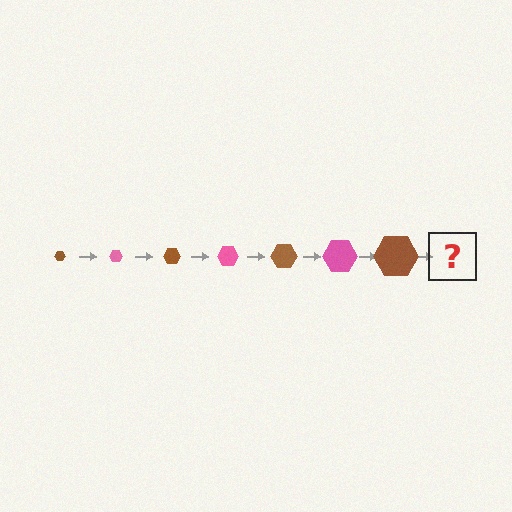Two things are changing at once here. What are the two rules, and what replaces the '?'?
The two rules are that the hexagon grows larger each step and the color cycles through brown and pink. The '?' should be a pink hexagon, larger than the previous one.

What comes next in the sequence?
The next element should be a pink hexagon, larger than the previous one.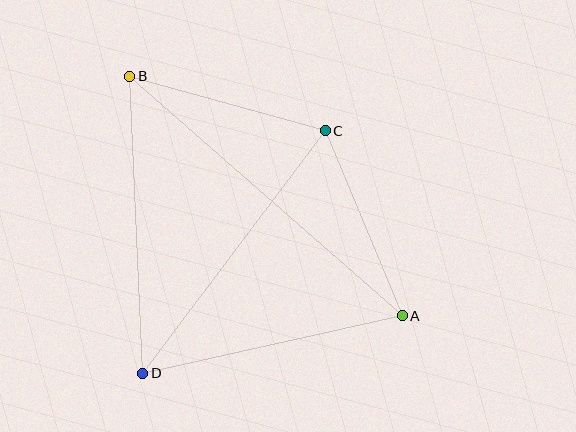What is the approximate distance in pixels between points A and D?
The distance between A and D is approximately 266 pixels.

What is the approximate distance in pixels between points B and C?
The distance between B and C is approximately 203 pixels.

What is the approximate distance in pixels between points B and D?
The distance between B and D is approximately 297 pixels.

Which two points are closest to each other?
Points A and C are closest to each other.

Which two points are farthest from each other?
Points A and B are farthest from each other.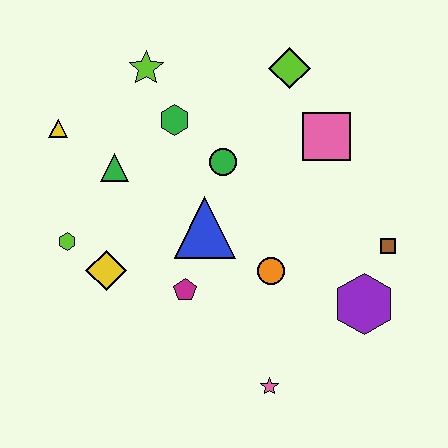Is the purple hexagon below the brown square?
Yes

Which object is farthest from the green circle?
The pink star is farthest from the green circle.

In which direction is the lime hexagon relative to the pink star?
The lime hexagon is to the left of the pink star.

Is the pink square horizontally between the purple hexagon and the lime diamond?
Yes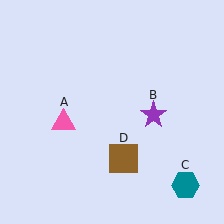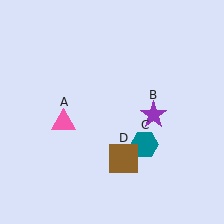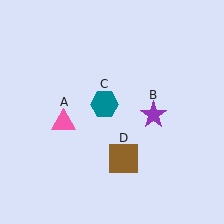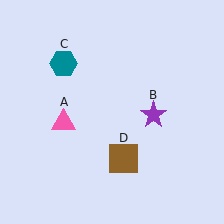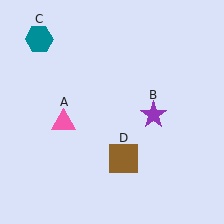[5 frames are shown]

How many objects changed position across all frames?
1 object changed position: teal hexagon (object C).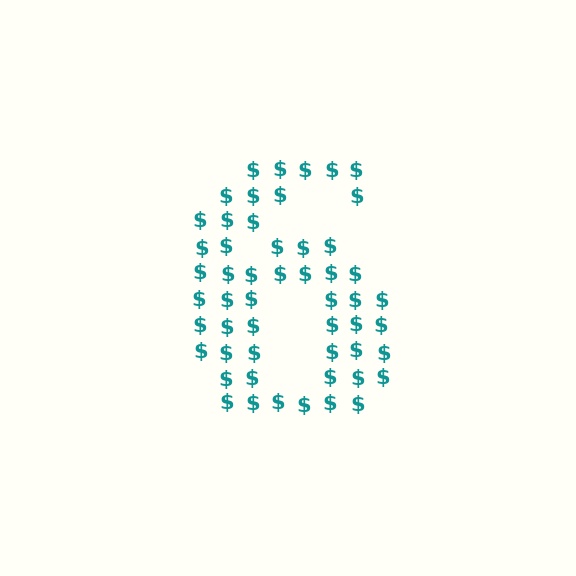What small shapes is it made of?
It is made of small dollar signs.